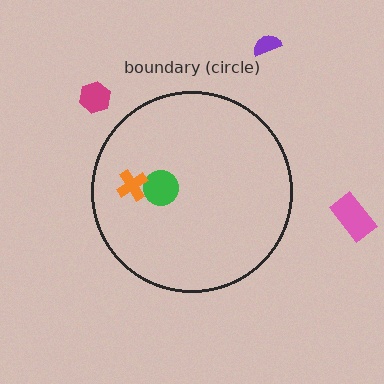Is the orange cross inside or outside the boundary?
Inside.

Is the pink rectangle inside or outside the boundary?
Outside.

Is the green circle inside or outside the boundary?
Inside.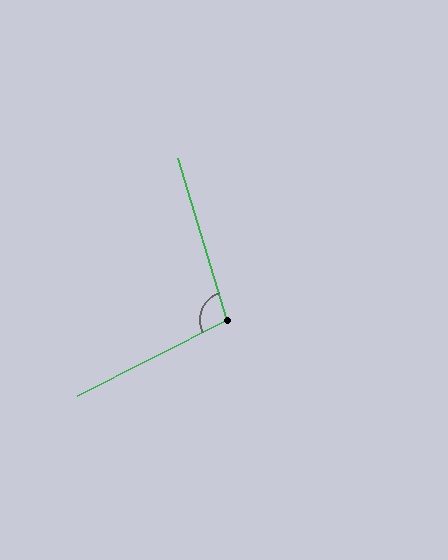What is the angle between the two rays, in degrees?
Approximately 100 degrees.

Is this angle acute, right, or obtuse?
It is obtuse.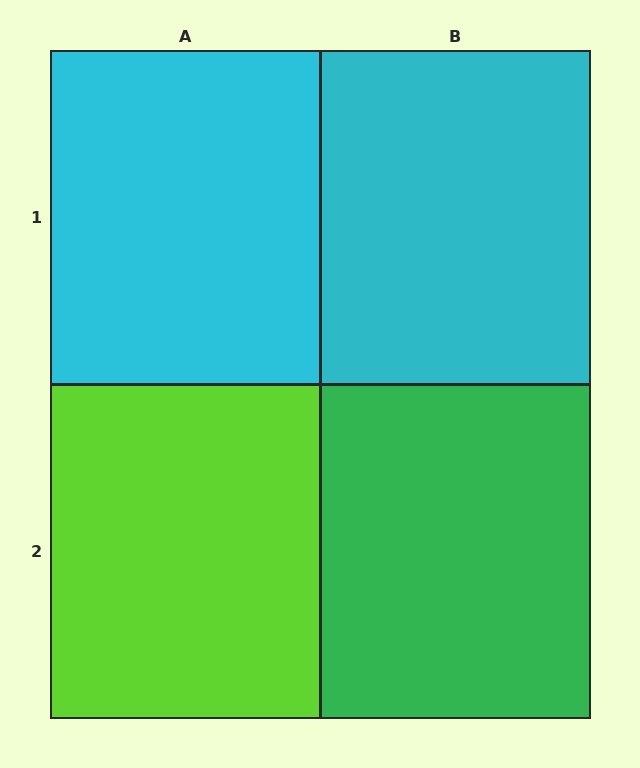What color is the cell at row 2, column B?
Green.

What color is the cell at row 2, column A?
Lime.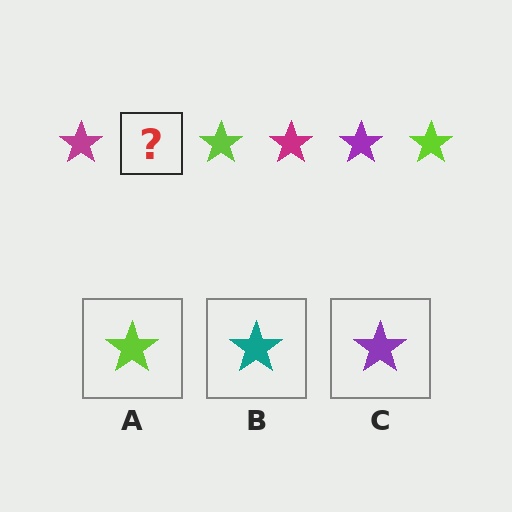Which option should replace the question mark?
Option C.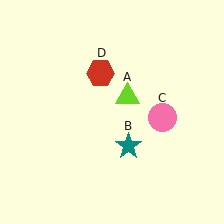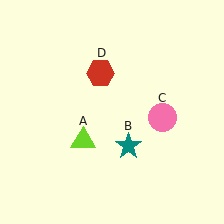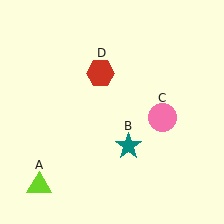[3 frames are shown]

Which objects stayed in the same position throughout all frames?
Teal star (object B) and pink circle (object C) and red hexagon (object D) remained stationary.